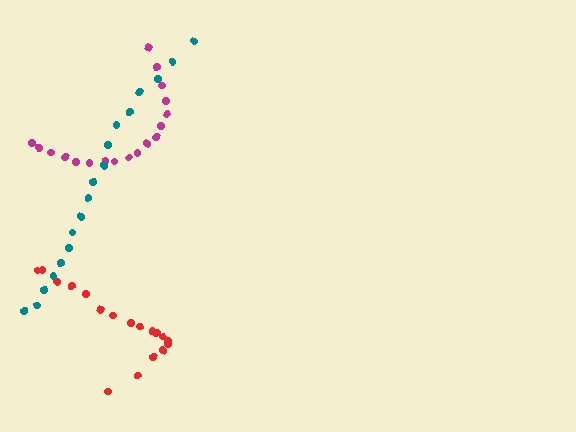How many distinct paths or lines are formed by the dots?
There are 3 distinct paths.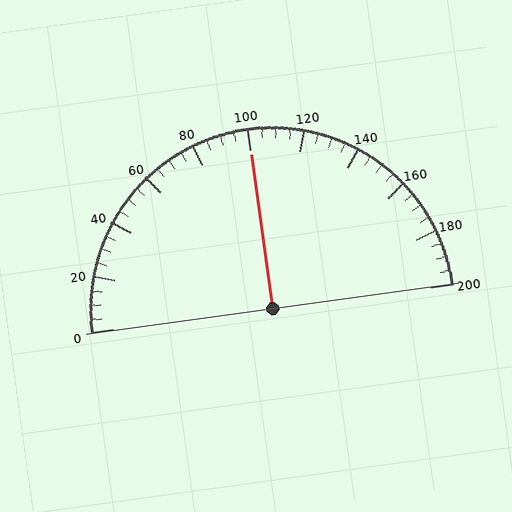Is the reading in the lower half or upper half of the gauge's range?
The reading is in the upper half of the range (0 to 200).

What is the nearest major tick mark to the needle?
The nearest major tick mark is 100.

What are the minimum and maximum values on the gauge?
The gauge ranges from 0 to 200.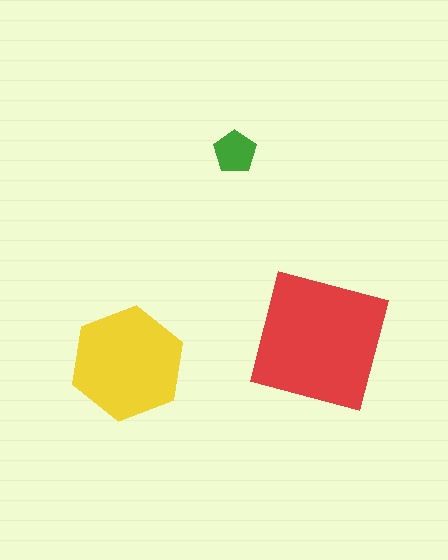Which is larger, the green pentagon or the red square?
The red square.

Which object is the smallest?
The green pentagon.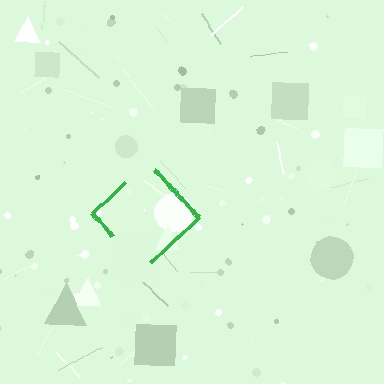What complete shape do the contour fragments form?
The contour fragments form a diamond.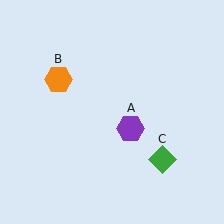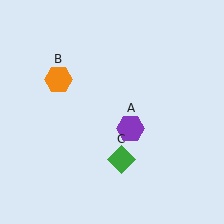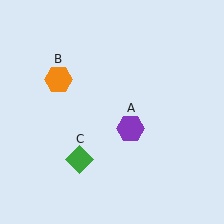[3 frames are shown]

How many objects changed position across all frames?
1 object changed position: green diamond (object C).